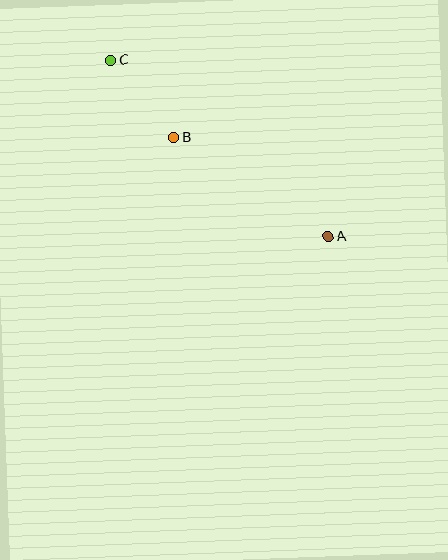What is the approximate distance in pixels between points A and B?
The distance between A and B is approximately 184 pixels.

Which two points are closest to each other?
Points B and C are closest to each other.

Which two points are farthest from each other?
Points A and C are farthest from each other.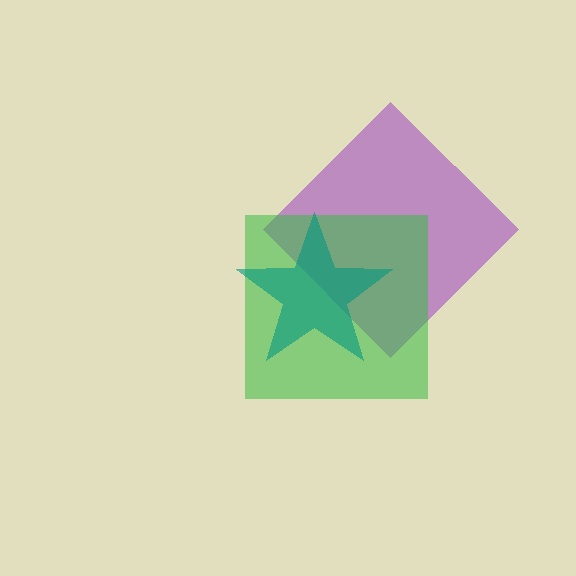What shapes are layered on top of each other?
The layered shapes are: a purple diamond, a green square, a teal star.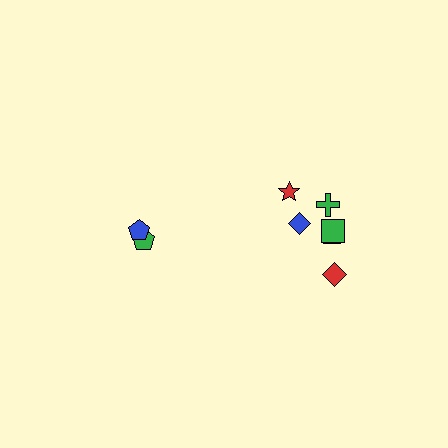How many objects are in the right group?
There are 6 objects.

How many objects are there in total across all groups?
There are 9 objects.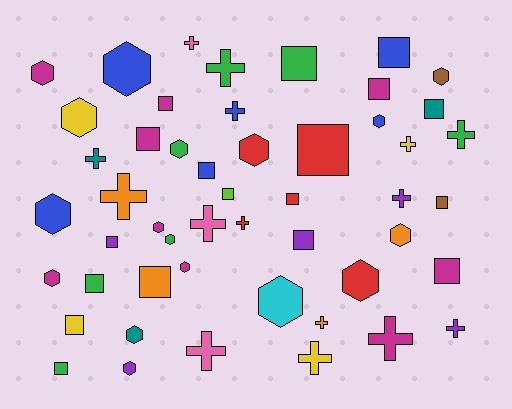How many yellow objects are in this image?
There are 4 yellow objects.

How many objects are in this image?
There are 50 objects.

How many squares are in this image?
There are 18 squares.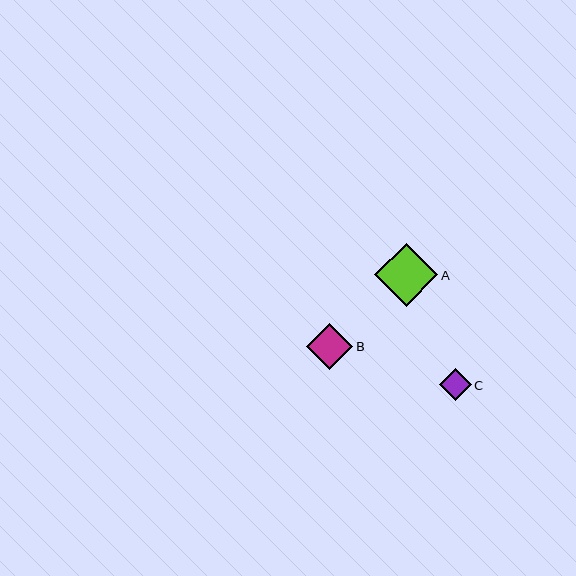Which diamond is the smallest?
Diamond C is the smallest with a size of approximately 31 pixels.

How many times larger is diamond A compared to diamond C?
Diamond A is approximately 2.0 times the size of diamond C.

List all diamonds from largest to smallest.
From largest to smallest: A, B, C.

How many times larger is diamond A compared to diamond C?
Diamond A is approximately 2.0 times the size of diamond C.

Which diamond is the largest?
Diamond A is the largest with a size of approximately 63 pixels.